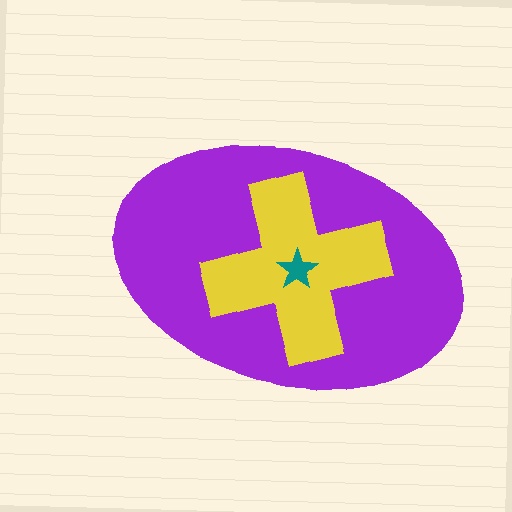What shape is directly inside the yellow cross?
The teal star.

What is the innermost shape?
The teal star.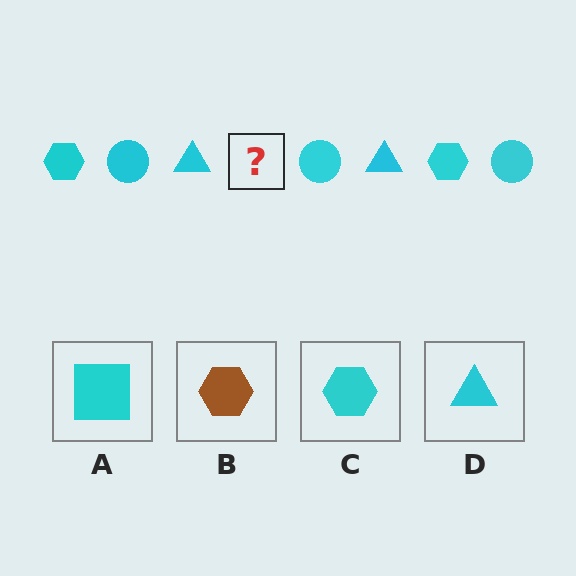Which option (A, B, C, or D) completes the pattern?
C.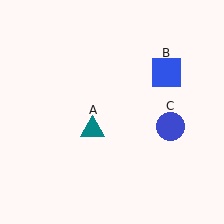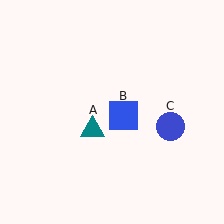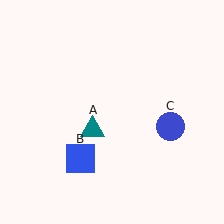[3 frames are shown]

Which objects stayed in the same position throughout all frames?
Teal triangle (object A) and blue circle (object C) remained stationary.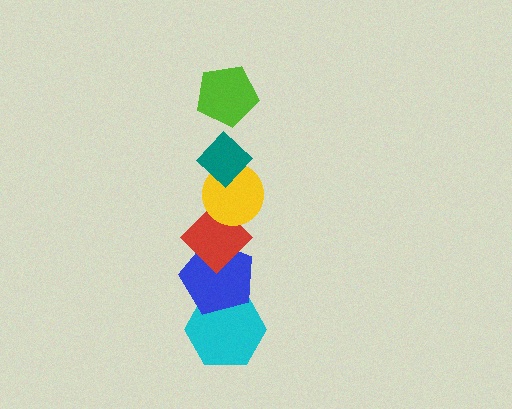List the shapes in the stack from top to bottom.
From top to bottom: the lime pentagon, the teal diamond, the yellow circle, the red diamond, the blue pentagon, the cyan hexagon.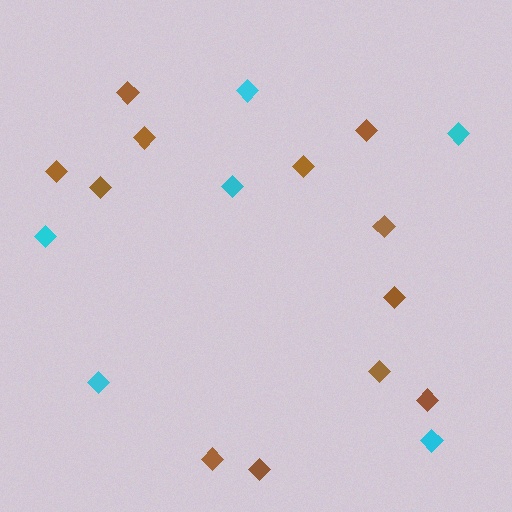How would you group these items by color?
There are 2 groups: one group of cyan diamonds (6) and one group of brown diamonds (12).